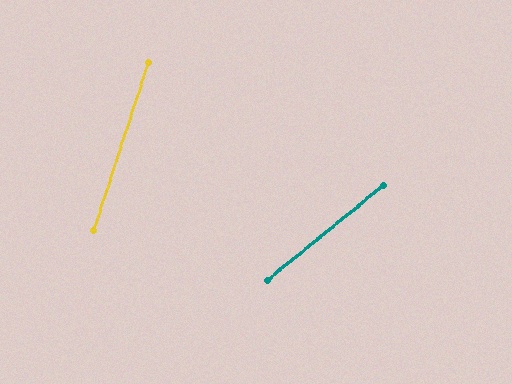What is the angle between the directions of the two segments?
Approximately 33 degrees.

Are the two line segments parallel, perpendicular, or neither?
Neither parallel nor perpendicular — they differ by about 33°.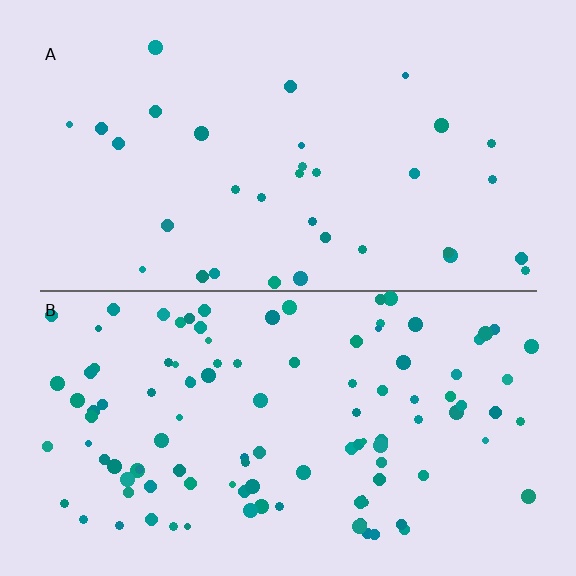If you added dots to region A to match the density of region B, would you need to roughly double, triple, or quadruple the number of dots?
Approximately triple.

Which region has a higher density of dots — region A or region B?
B (the bottom).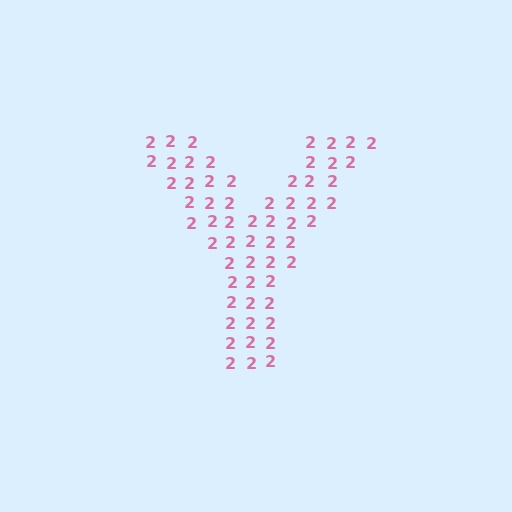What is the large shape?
The large shape is the letter Y.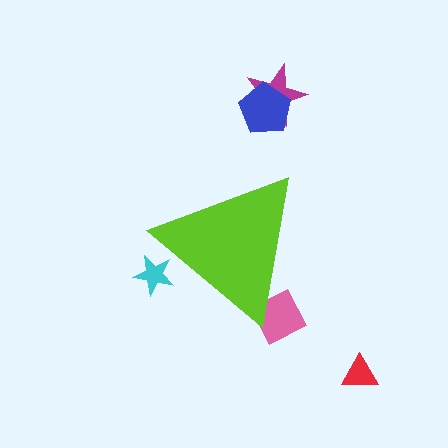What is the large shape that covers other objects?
A lime triangle.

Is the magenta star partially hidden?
No, the magenta star is fully visible.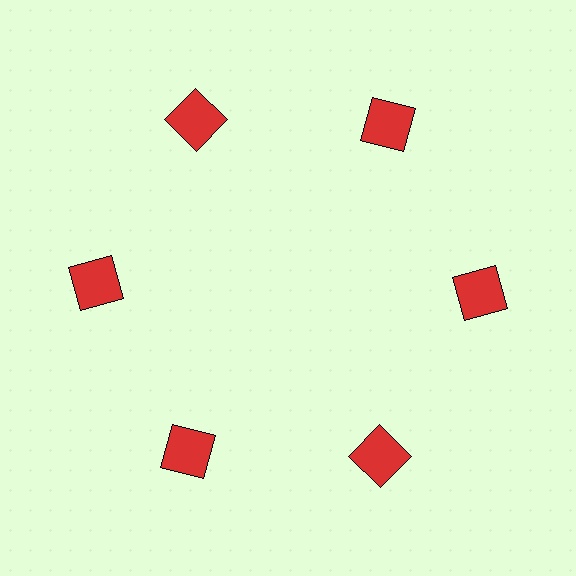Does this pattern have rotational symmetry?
Yes, this pattern has 6-fold rotational symmetry. It looks the same after rotating 60 degrees around the center.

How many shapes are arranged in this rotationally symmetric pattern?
There are 6 shapes, arranged in 6 groups of 1.